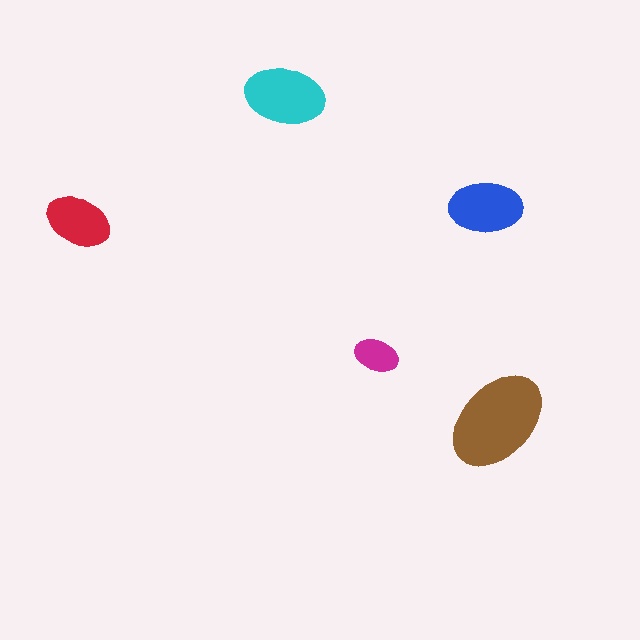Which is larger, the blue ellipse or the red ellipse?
The blue one.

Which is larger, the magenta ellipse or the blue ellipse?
The blue one.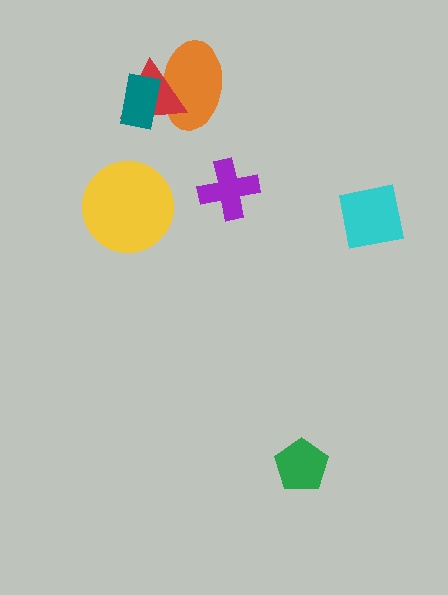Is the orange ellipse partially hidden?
Yes, it is partially covered by another shape.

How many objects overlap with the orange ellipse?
2 objects overlap with the orange ellipse.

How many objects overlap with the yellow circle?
0 objects overlap with the yellow circle.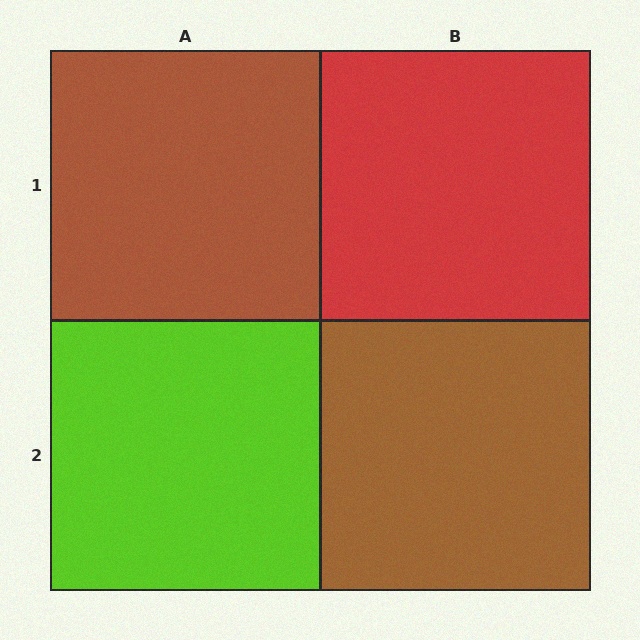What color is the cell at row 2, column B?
Brown.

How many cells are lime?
1 cell is lime.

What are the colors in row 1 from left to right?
Brown, red.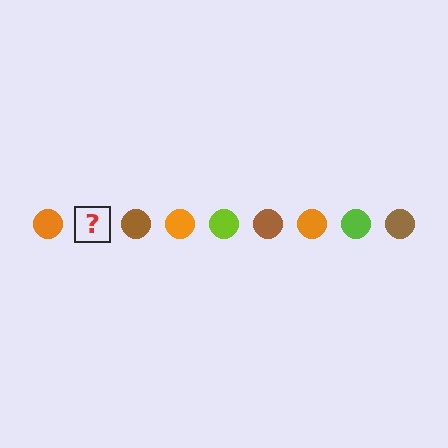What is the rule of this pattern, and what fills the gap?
The rule is that the pattern cycles through orange, lime, brown circles. The gap should be filled with a lime circle.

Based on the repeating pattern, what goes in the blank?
The blank should be a lime circle.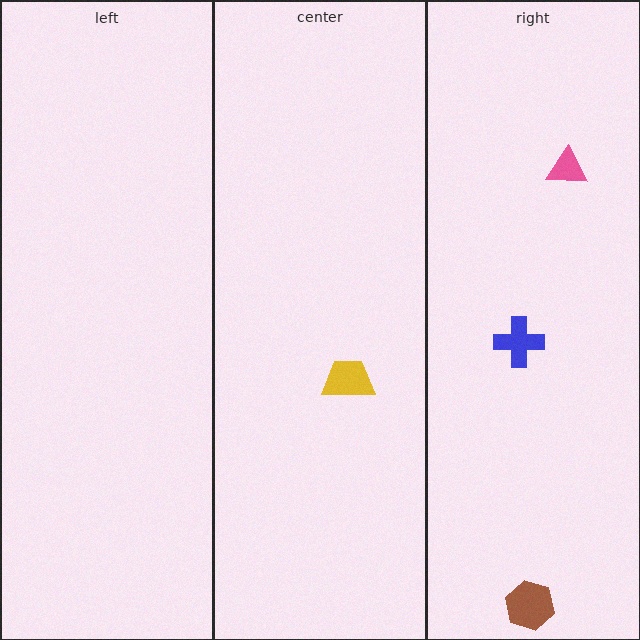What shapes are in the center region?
The yellow trapezoid.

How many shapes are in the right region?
3.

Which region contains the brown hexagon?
The right region.